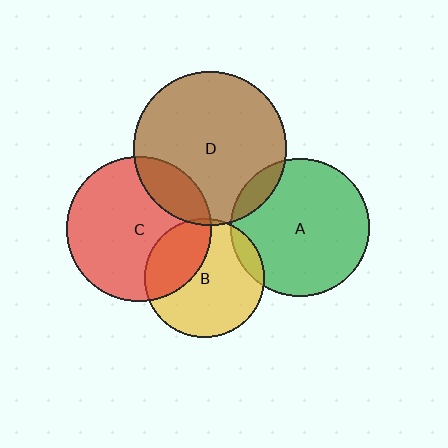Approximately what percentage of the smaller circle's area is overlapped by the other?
Approximately 5%.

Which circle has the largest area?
Circle D (brown).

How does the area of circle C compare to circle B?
Approximately 1.5 times.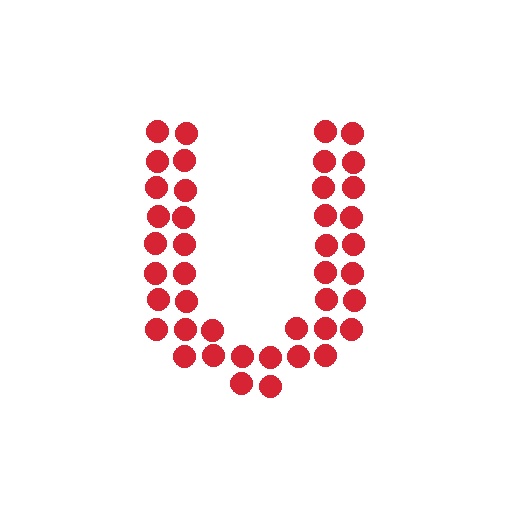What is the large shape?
The large shape is the letter U.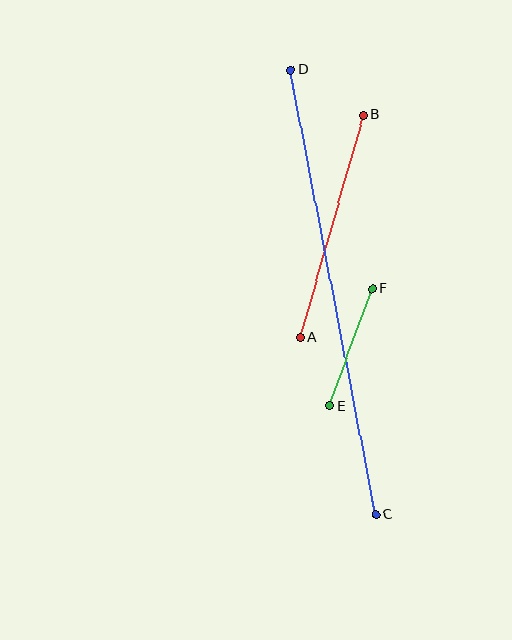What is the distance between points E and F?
The distance is approximately 124 pixels.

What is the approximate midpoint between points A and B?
The midpoint is at approximately (332, 226) pixels.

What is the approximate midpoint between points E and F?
The midpoint is at approximately (351, 347) pixels.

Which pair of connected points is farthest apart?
Points C and D are farthest apart.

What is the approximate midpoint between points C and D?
The midpoint is at approximately (333, 292) pixels.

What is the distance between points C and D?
The distance is approximately 453 pixels.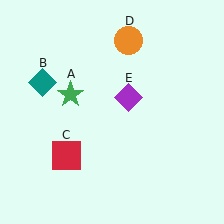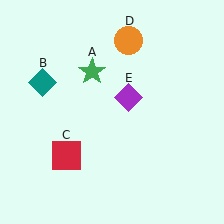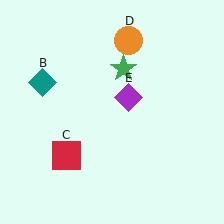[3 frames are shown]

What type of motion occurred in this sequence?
The green star (object A) rotated clockwise around the center of the scene.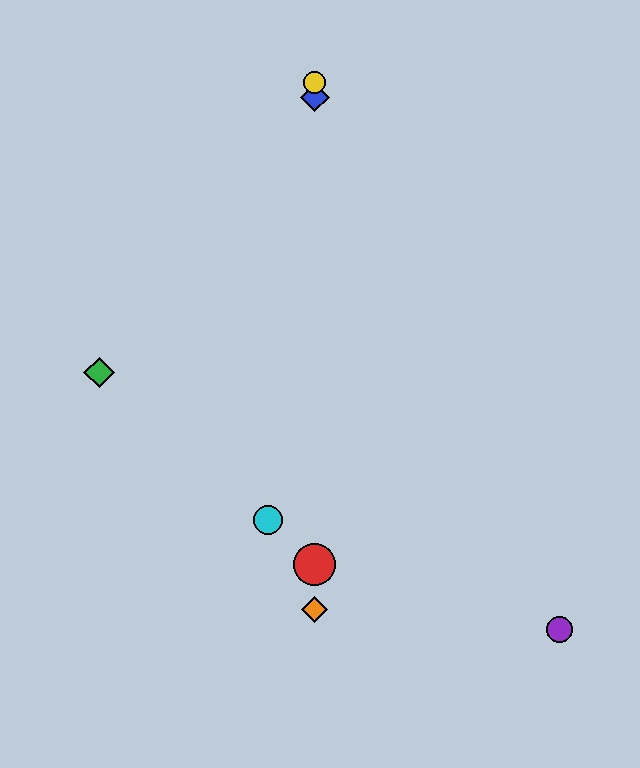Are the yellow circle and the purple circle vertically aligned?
No, the yellow circle is at x≈315 and the purple circle is at x≈560.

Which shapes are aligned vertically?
The red circle, the blue diamond, the yellow circle, the orange diamond are aligned vertically.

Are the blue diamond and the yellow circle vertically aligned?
Yes, both are at x≈315.